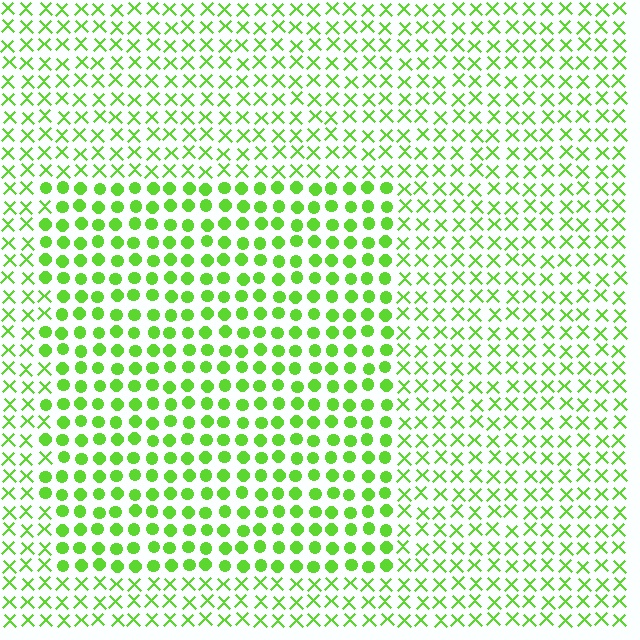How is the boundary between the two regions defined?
The boundary is defined by a change in element shape: circles inside vs. X marks outside. All elements share the same color and spacing.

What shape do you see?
I see a rectangle.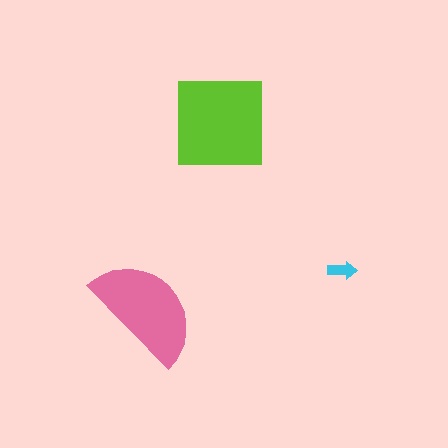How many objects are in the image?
There are 3 objects in the image.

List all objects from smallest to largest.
The cyan arrow, the pink semicircle, the lime square.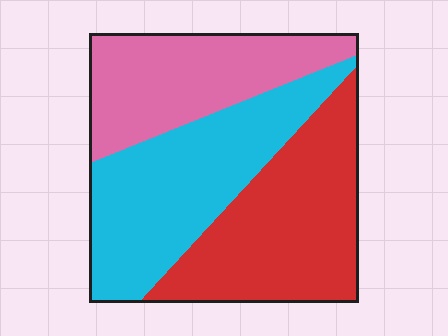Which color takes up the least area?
Pink, at roughly 30%.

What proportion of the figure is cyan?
Cyan covers roughly 35% of the figure.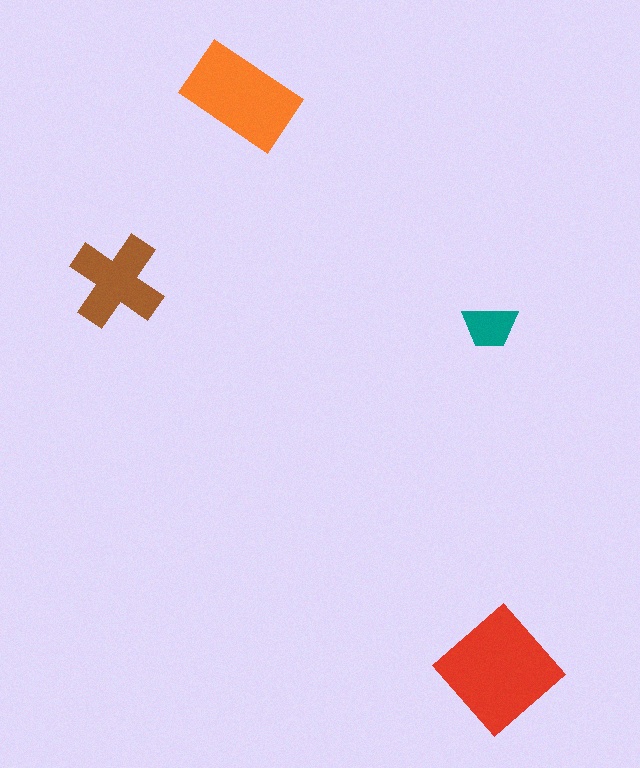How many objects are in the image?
There are 4 objects in the image.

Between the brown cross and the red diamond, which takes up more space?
The red diamond.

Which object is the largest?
The red diamond.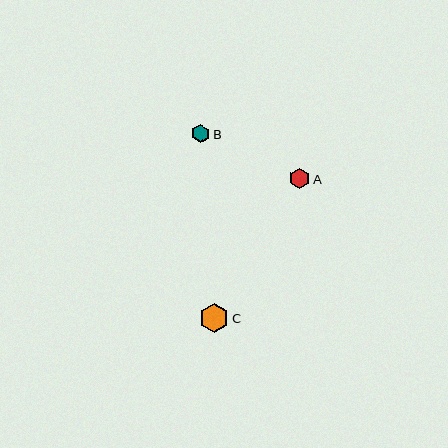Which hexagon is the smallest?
Hexagon B is the smallest with a size of approximately 18 pixels.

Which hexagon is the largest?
Hexagon C is the largest with a size of approximately 29 pixels.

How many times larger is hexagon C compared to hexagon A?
Hexagon C is approximately 1.4 times the size of hexagon A.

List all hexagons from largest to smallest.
From largest to smallest: C, A, B.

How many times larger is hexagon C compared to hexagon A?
Hexagon C is approximately 1.4 times the size of hexagon A.